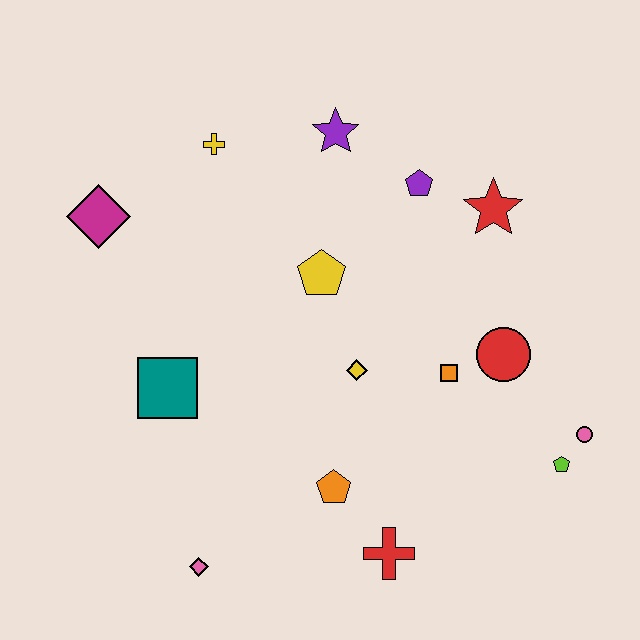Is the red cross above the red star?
No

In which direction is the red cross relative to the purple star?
The red cross is below the purple star.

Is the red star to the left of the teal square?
No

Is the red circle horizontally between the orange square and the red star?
No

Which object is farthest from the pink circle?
The magenta diamond is farthest from the pink circle.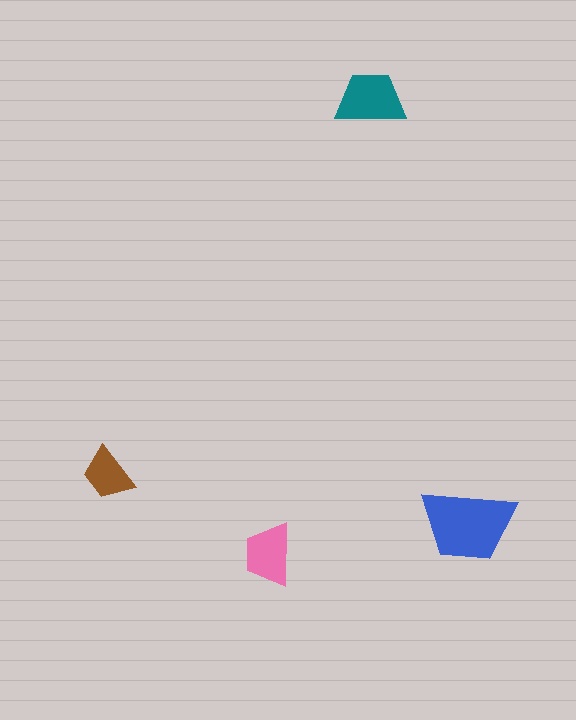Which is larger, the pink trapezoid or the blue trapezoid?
The blue one.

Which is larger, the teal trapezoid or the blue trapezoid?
The blue one.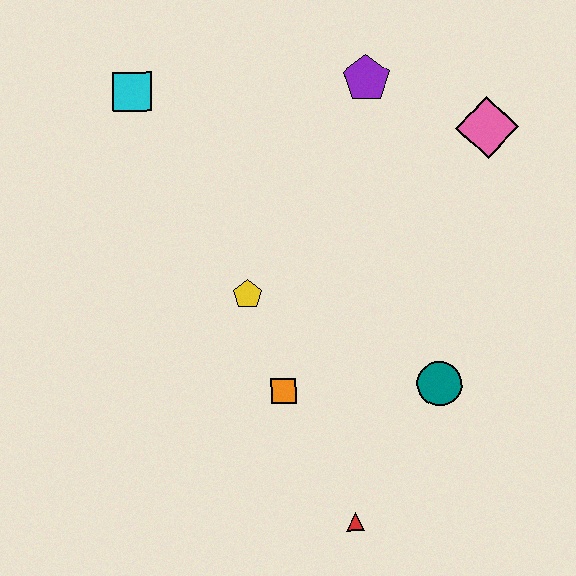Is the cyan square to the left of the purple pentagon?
Yes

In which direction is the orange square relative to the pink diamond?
The orange square is below the pink diamond.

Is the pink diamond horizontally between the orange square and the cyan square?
No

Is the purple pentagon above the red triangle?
Yes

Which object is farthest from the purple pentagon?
The red triangle is farthest from the purple pentagon.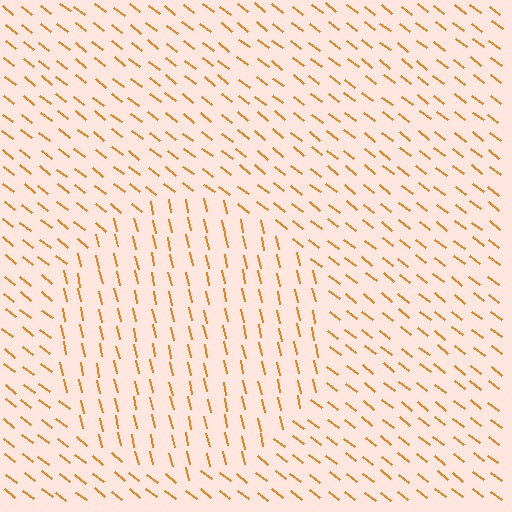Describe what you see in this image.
The image is filled with small orange line segments. A circle region in the image has lines oriented differently from the surrounding lines, creating a visible texture boundary.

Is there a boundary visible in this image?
Yes, there is a texture boundary formed by a change in line orientation.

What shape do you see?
I see a circle.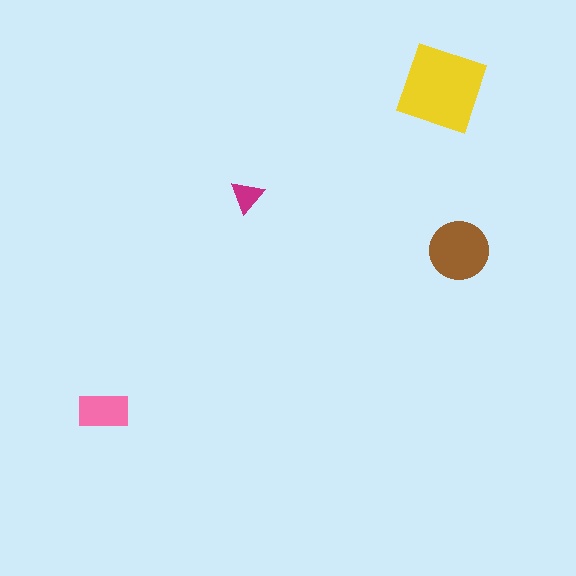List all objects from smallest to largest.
The magenta triangle, the pink rectangle, the brown circle, the yellow diamond.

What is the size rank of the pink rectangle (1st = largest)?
3rd.